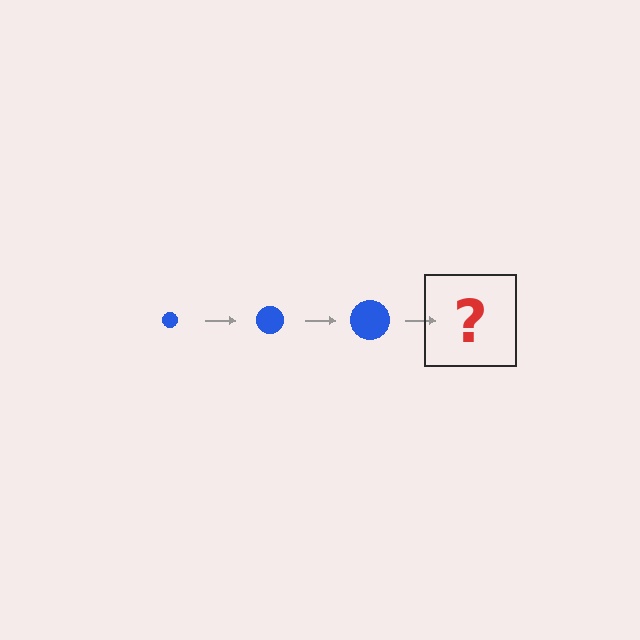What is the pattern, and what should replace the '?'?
The pattern is that the circle gets progressively larger each step. The '?' should be a blue circle, larger than the previous one.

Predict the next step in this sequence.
The next step is a blue circle, larger than the previous one.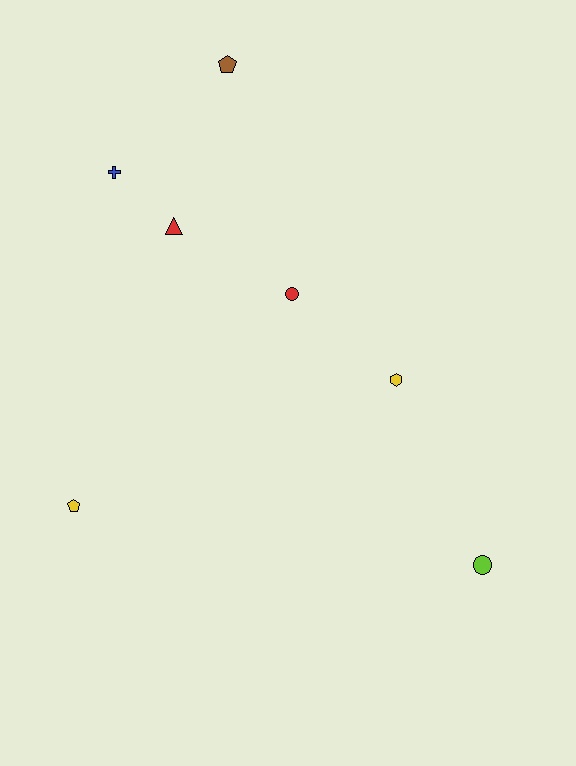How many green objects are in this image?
There are no green objects.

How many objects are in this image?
There are 7 objects.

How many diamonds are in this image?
There are no diamonds.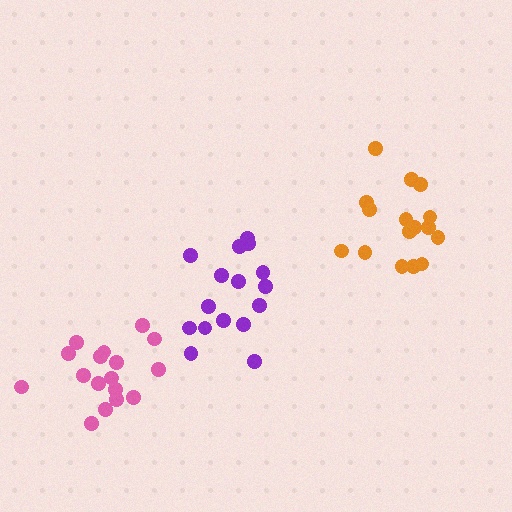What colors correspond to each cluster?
The clusters are colored: orange, purple, pink.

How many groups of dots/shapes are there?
There are 3 groups.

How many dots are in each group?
Group 1: 16 dots, Group 2: 16 dots, Group 3: 17 dots (49 total).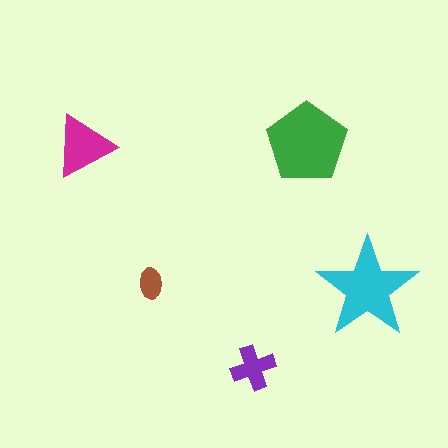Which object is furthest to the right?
The cyan star is rightmost.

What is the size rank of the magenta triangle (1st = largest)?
3rd.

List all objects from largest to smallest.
The green pentagon, the cyan star, the magenta triangle, the purple cross, the brown ellipse.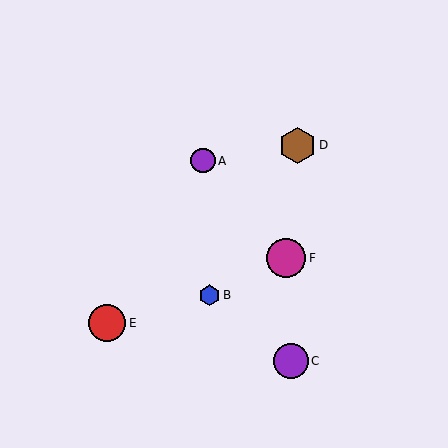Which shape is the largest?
The magenta circle (labeled F) is the largest.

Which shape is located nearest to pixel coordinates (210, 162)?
The purple circle (labeled A) at (203, 161) is nearest to that location.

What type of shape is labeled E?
Shape E is a red circle.